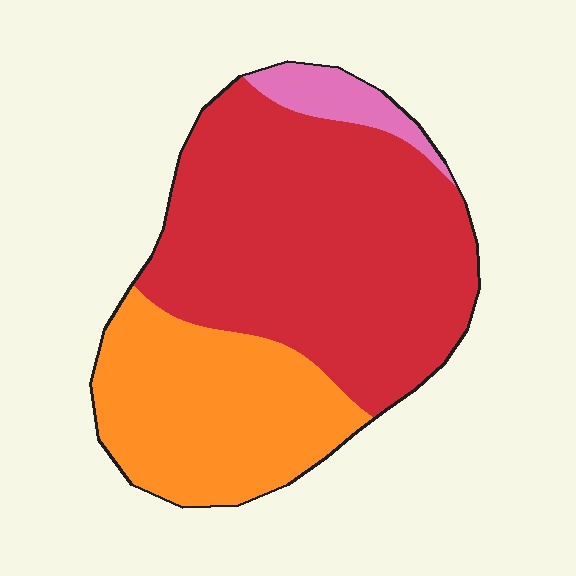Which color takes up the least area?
Pink, at roughly 5%.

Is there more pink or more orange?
Orange.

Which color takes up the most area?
Red, at roughly 60%.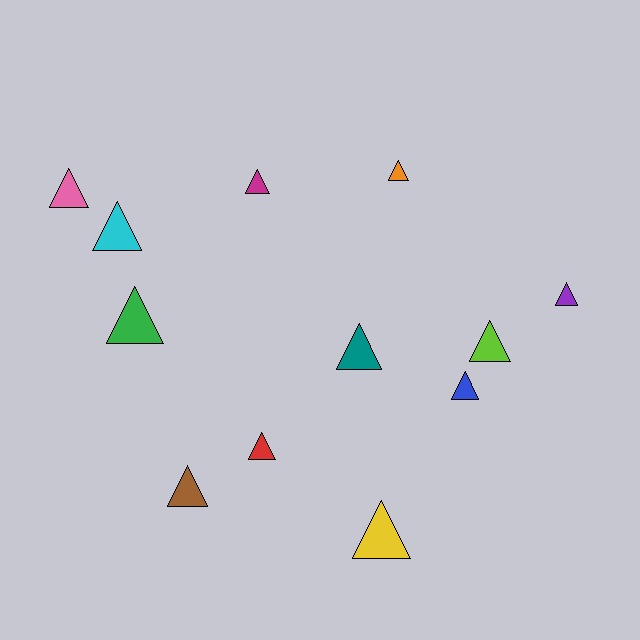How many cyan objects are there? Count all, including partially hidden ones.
There is 1 cyan object.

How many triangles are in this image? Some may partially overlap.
There are 12 triangles.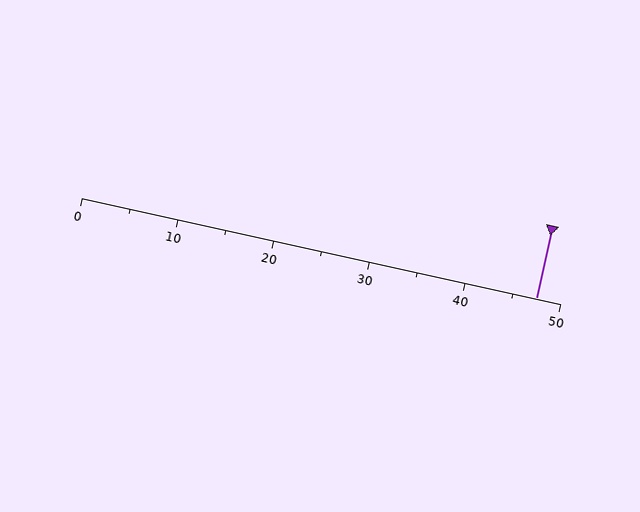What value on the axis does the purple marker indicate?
The marker indicates approximately 47.5.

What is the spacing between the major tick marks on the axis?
The major ticks are spaced 10 apart.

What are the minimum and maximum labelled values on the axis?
The axis runs from 0 to 50.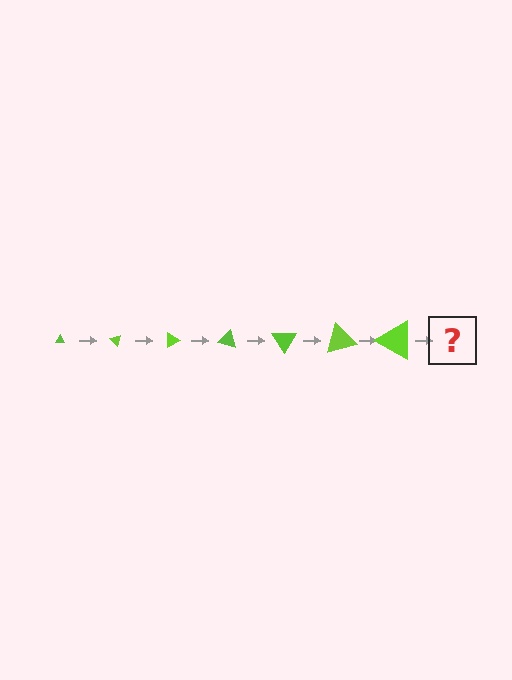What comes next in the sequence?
The next element should be a triangle, larger than the previous one and rotated 315 degrees from the start.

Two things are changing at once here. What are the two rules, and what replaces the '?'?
The two rules are that the triangle grows larger each step and it rotates 45 degrees each step. The '?' should be a triangle, larger than the previous one and rotated 315 degrees from the start.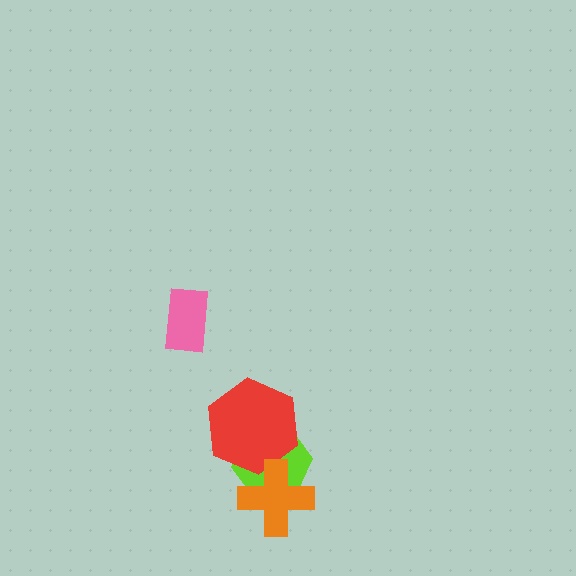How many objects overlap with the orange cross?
2 objects overlap with the orange cross.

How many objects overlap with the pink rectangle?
0 objects overlap with the pink rectangle.